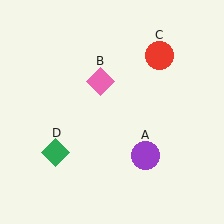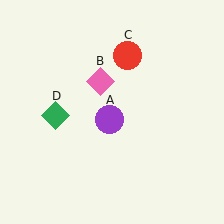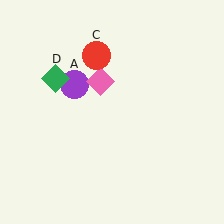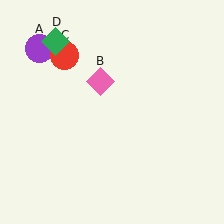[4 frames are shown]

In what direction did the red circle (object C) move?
The red circle (object C) moved left.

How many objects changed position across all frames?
3 objects changed position: purple circle (object A), red circle (object C), green diamond (object D).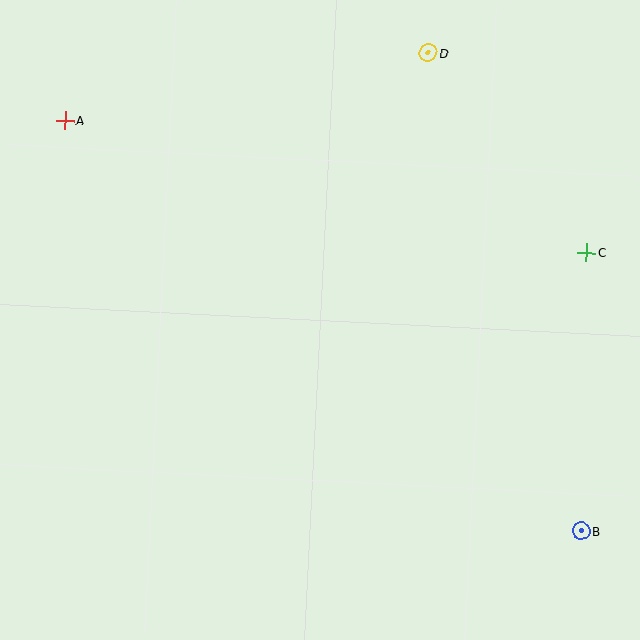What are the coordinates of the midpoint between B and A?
The midpoint between B and A is at (323, 326).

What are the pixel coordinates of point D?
Point D is at (428, 53).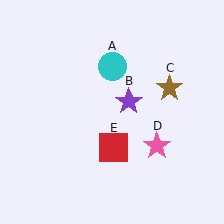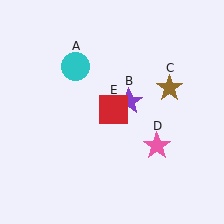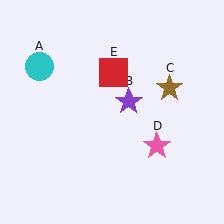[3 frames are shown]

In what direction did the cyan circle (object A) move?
The cyan circle (object A) moved left.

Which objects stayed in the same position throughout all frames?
Purple star (object B) and brown star (object C) and pink star (object D) remained stationary.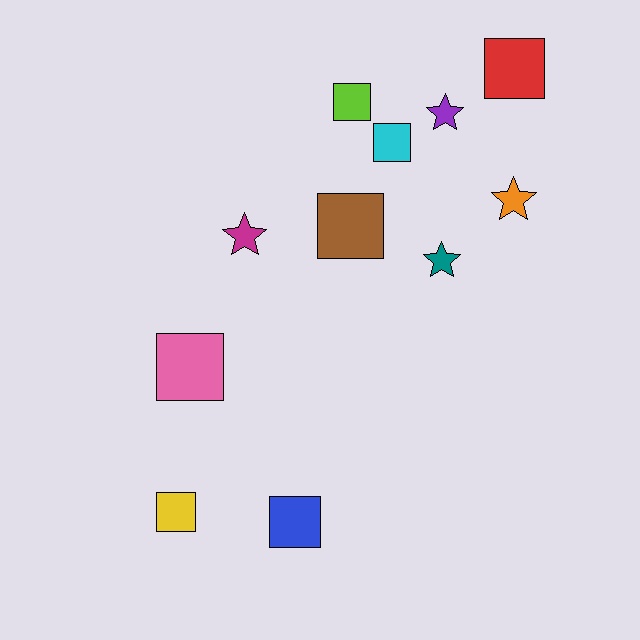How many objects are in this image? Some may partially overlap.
There are 11 objects.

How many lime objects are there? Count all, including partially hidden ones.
There is 1 lime object.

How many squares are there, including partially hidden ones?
There are 7 squares.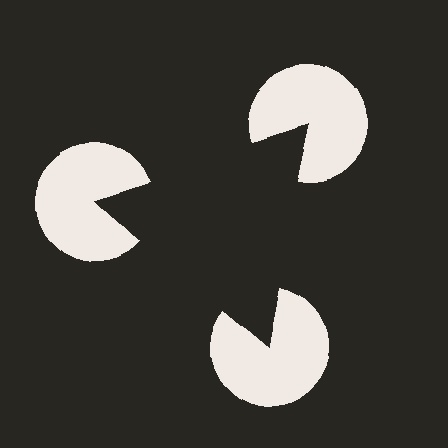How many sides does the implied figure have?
3 sides.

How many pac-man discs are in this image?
There are 3 — one at each vertex of the illusory triangle.